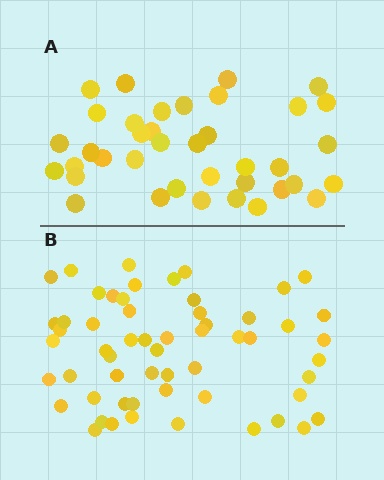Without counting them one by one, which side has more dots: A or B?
Region B (the bottom region) has more dots.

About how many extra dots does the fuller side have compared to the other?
Region B has approximately 20 more dots than region A.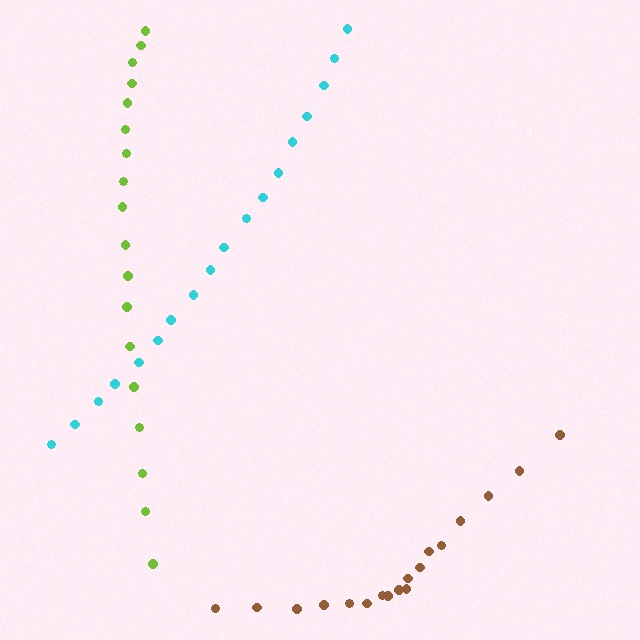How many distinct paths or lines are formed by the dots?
There are 3 distinct paths.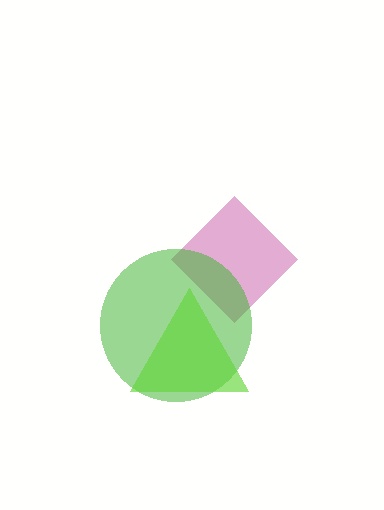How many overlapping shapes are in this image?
There are 3 overlapping shapes in the image.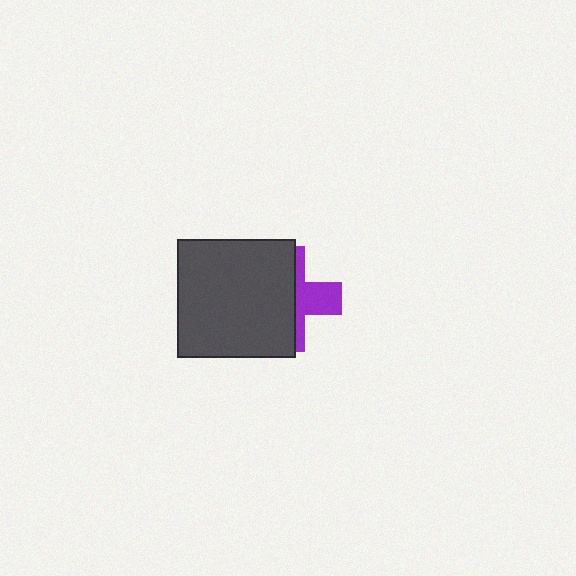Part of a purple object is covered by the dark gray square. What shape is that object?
It is a cross.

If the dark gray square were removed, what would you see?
You would see the complete purple cross.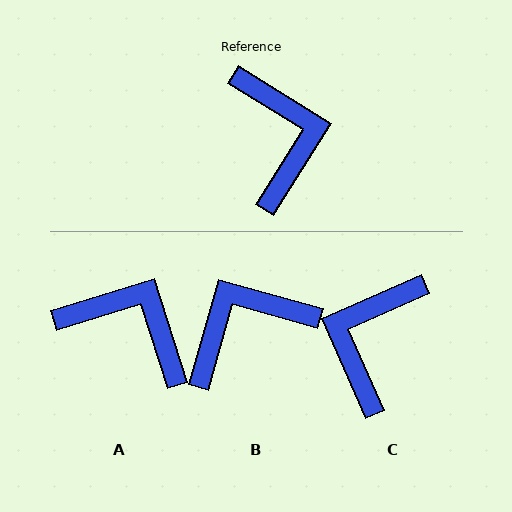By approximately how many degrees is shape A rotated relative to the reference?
Approximately 49 degrees counter-clockwise.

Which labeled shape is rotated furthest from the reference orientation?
C, about 146 degrees away.